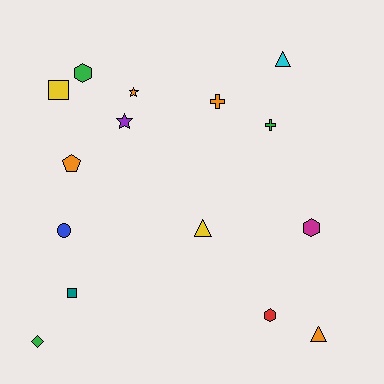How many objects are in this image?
There are 15 objects.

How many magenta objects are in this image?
There is 1 magenta object.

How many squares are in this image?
There are 2 squares.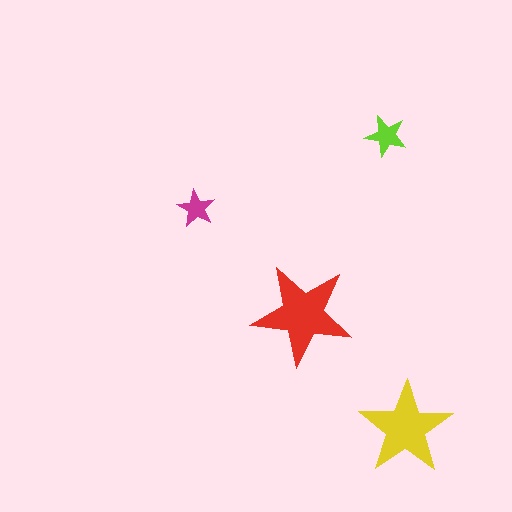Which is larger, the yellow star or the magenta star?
The yellow one.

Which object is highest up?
The lime star is topmost.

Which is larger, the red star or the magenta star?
The red one.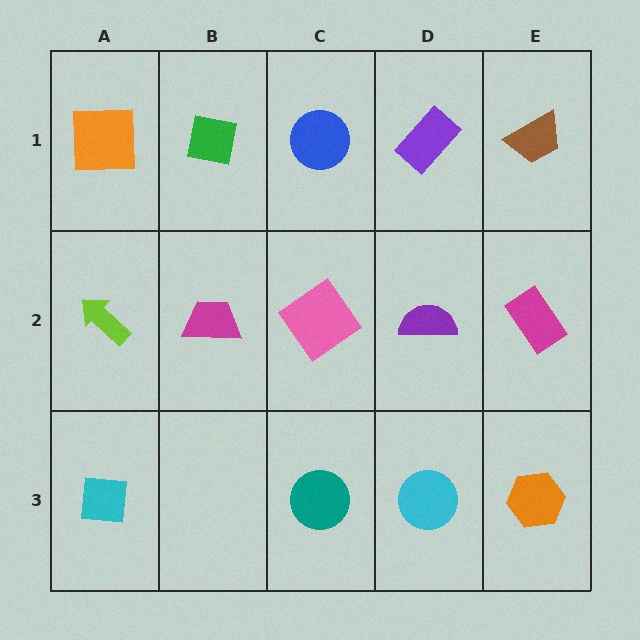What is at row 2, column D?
A purple semicircle.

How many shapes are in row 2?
5 shapes.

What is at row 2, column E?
A magenta rectangle.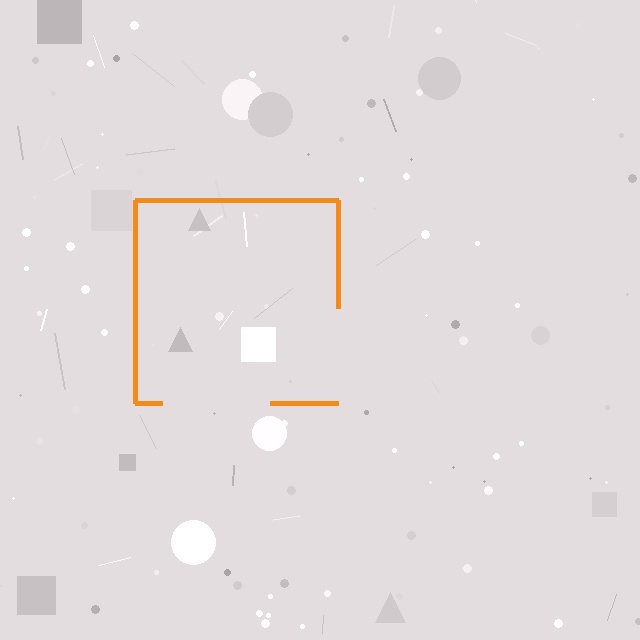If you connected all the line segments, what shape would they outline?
They would outline a square.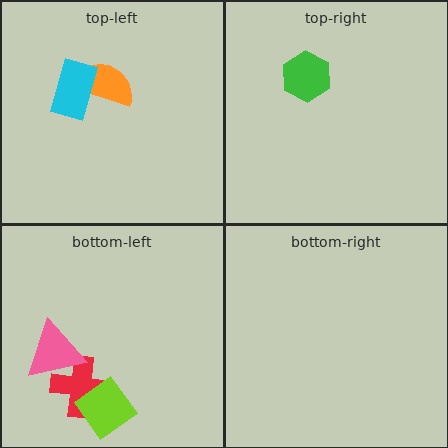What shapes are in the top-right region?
The green hexagon.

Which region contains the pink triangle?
The bottom-left region.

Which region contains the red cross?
The bottom-left region.